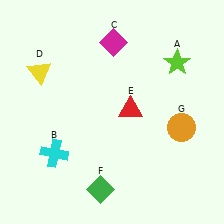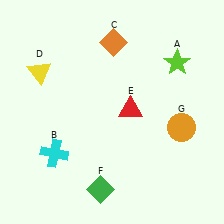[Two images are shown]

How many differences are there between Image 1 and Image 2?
There is 1 difference between the two images.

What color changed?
The diamond (C) changed from magenta in Image 1 to orange in Image 2.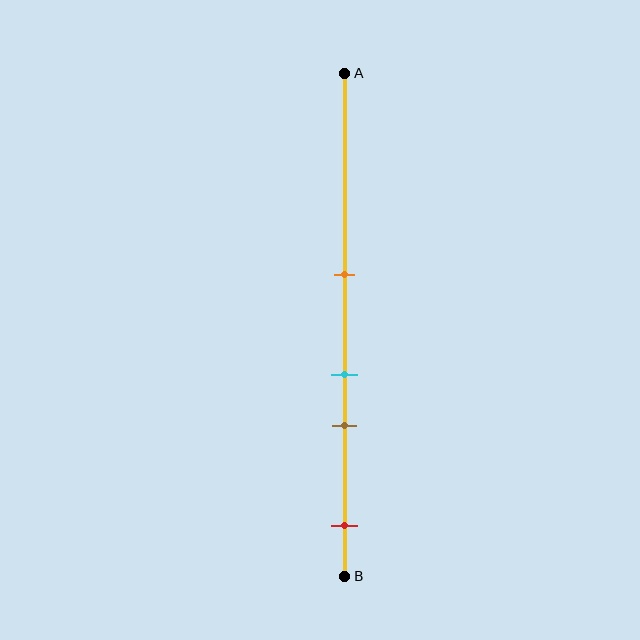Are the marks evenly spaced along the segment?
No, the marks are not evenly spaced.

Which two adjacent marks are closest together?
The cyan and brown marks are the closest adjacent pair.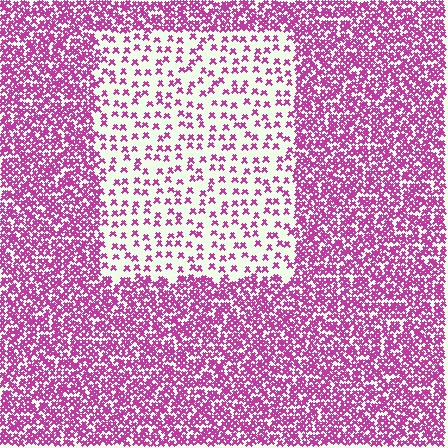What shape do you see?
I see a rectangle.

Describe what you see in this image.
The image contains small magenta elements arranged at two different densities. A rectangle-shaped region is visible where the elements are less densely packed than the surrounding area.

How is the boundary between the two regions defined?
The boundary is defined by a change in element density (approximately 3.0x ratio). All elements are the same color, size, and shape.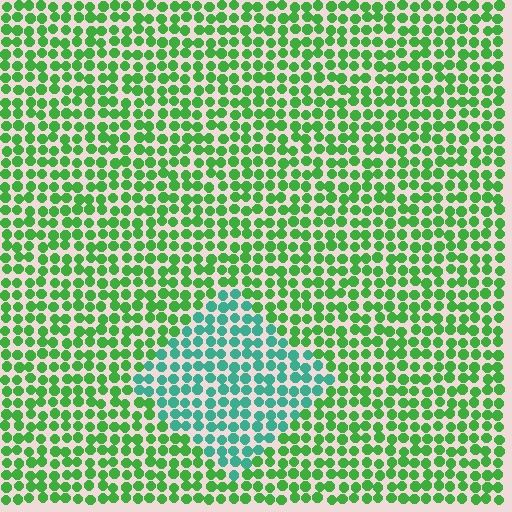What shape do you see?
I see a diamond.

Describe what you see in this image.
The image is filled with small green elements in a uniform arrangement. A diamond-shaped region is visible where the elements are tinted to a slightly different hue, forming a subtle color boundary.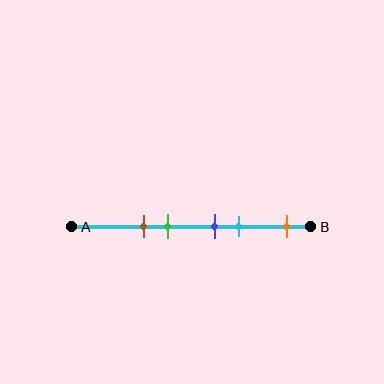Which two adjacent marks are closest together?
The blue and cyan marks are the closest adjacent pair.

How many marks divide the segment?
There are 5 marks dividing the segment.